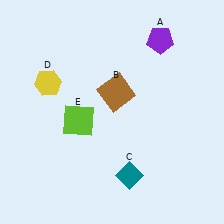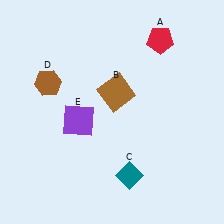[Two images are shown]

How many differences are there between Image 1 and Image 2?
There are 3 differences between the two images.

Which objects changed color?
A changed from purple to red. D changed from yellow to brown. E changed from lime to purple.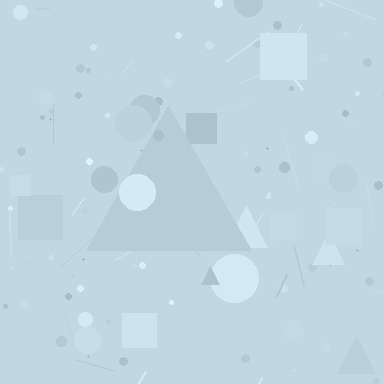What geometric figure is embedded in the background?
A triangle is embedded in the background.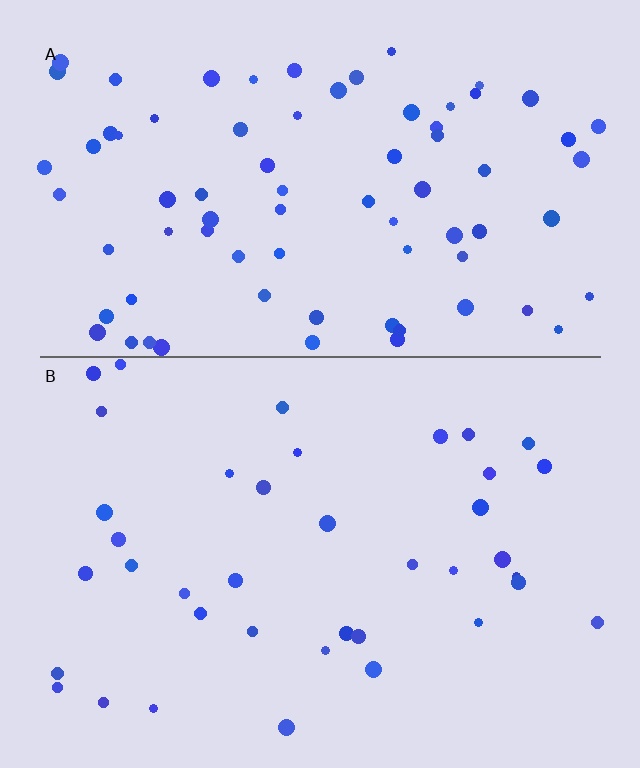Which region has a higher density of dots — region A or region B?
A (the top).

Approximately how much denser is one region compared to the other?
Approximately 2.1× — region A over region B.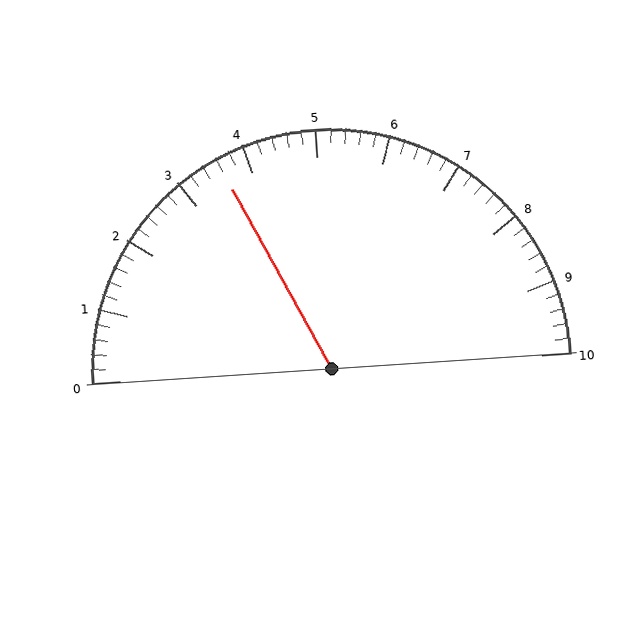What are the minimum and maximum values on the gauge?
The gauge ranges from 0 to 10.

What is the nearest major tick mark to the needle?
The nearest major tick mark is 4.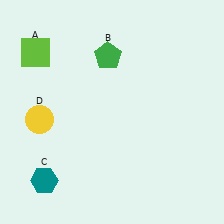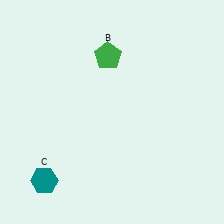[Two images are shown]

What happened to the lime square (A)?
The lime square (A) was removed in Image 2. It was in the top-left area of Image 1.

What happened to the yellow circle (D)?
The yellow circle (D) was removed in Image 2. It was in the bottom-left area of Image 1.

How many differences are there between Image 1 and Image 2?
There are 2 differences between the two images.